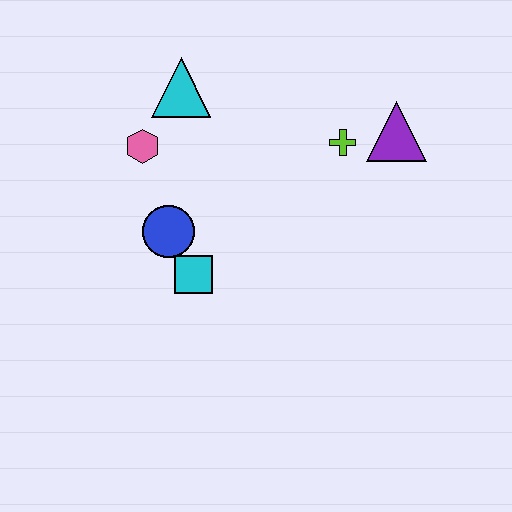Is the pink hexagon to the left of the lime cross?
Yes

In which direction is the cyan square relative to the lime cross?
The cyan square is to the left of the lime cross.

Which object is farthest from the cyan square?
The purple triangle is farthest from the cyan square.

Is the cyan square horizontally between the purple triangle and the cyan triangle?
Yes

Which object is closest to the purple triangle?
The lime cross is closest to the purple triangle.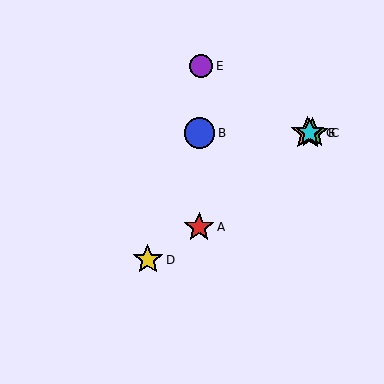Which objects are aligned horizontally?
Objects B, C, F, G are aligned horizontally.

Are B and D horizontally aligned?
No, B is at y≈133 and D is at y≈260.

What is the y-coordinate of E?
Object E is at y≈66.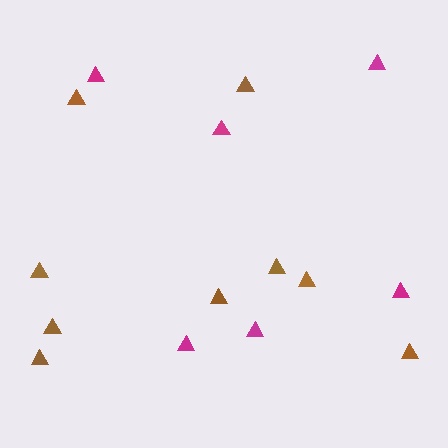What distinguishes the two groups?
There are 2 groups: one group of magenta triangles (6) and one group of brown triangles (9).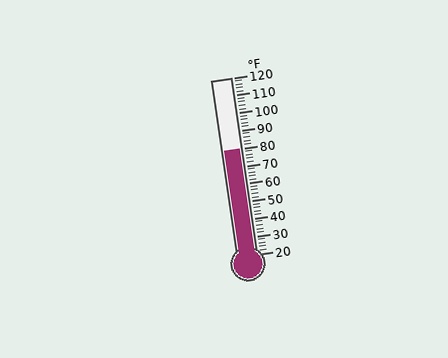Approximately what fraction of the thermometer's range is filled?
The thermometer is filled to approximately 60% of its range.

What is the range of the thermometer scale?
The thermometer scale ranges from 20°F to 120°F.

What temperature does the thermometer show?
The thermometer shows approximately 80°F.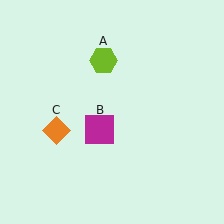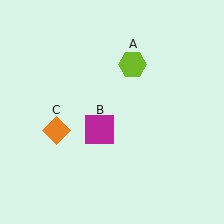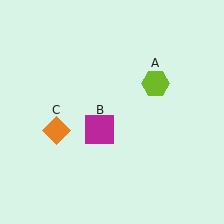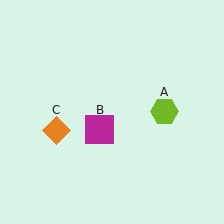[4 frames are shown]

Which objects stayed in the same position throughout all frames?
Magenta square (object B) and orange diamond (object C) remained stationary.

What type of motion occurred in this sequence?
The lime hexagon (object A) rotated clockwise around the center of the scene.